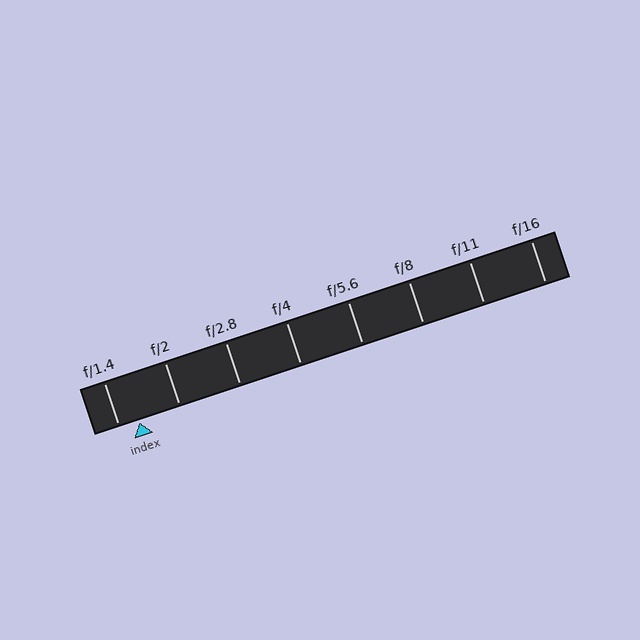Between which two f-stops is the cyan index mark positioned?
The index mark is between f/1.4 and f/2.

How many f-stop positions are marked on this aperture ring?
There are 8 f-stop positions marked.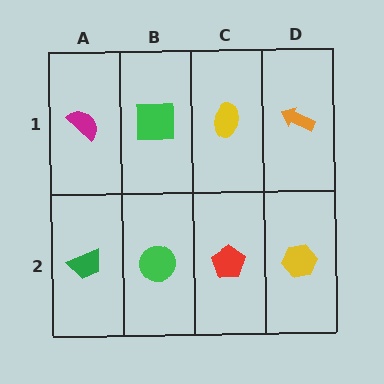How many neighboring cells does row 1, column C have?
3.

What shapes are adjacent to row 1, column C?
A red pentagon (row 2, column C), a green square (row 1, column B), an orange arrow (row 1, column D).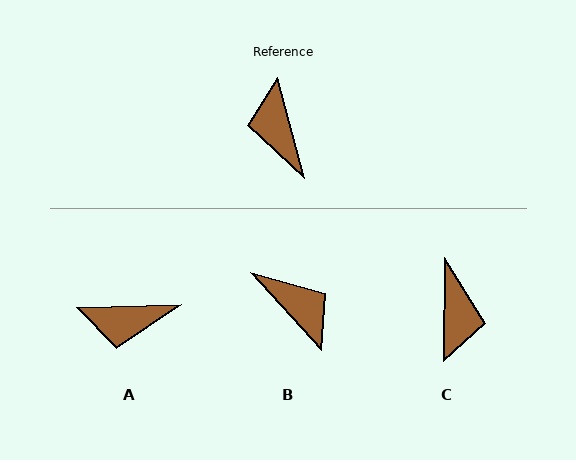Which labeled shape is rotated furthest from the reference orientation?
C, about 165 degrees away.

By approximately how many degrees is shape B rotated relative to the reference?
Approximately 153 degrees clockwise.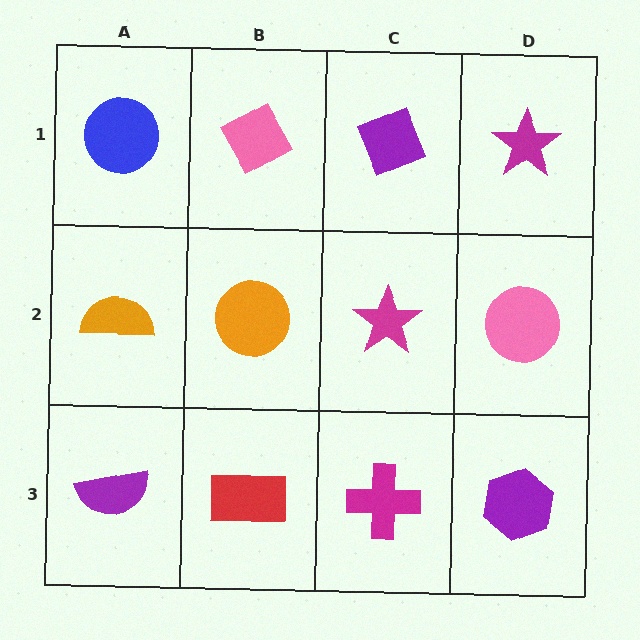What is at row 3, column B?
A red rectangle.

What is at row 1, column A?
A blue circle.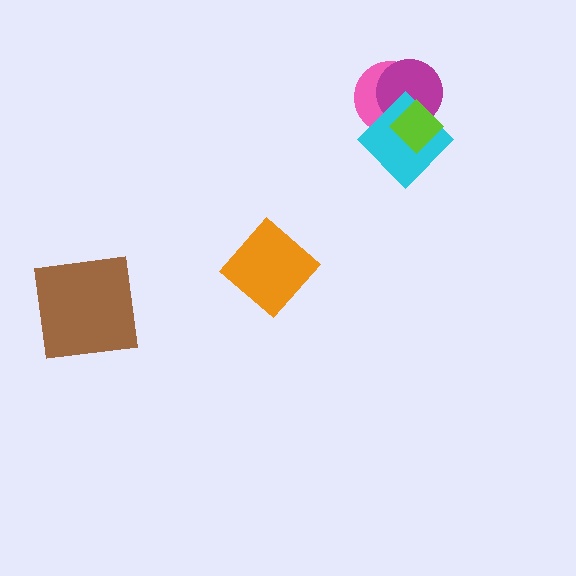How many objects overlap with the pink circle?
3 objects overlap with the pink circle.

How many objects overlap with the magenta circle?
3 objects overlap with the magenta circle.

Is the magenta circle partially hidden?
Yes, it is partially covered by another shape.